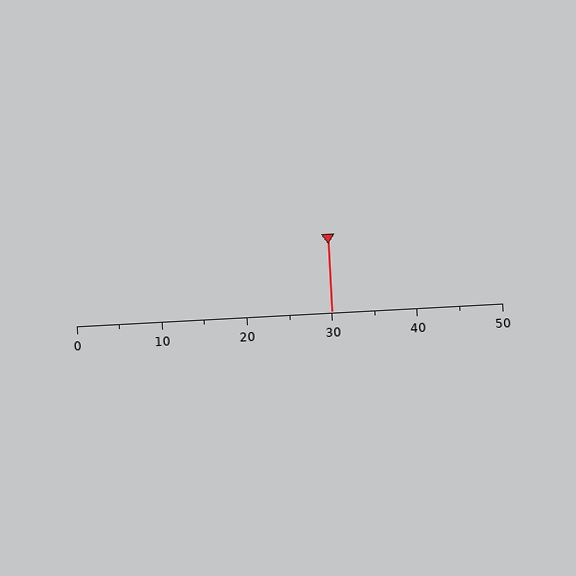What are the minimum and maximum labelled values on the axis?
The axis runs from 0 to 50.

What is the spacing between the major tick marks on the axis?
The major ticks are spaced 10 apart.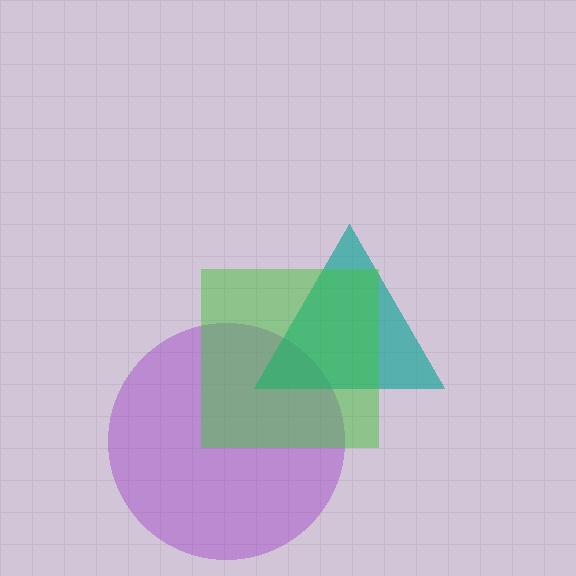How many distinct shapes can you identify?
There are 3 distinct shapes: a purple circle, a teal triangle, a green square.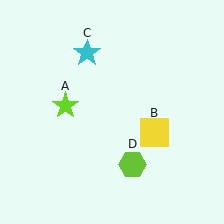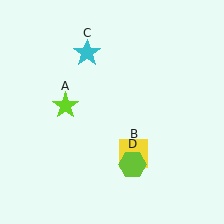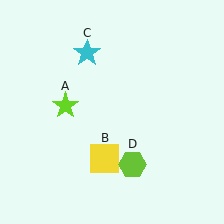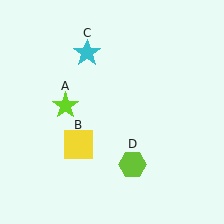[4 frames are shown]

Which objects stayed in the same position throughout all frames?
Lime star (object A) and cyan star (object C) and lime hexagon (object D) remained stationary.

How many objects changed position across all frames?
1 object changed position: yellow square (object B).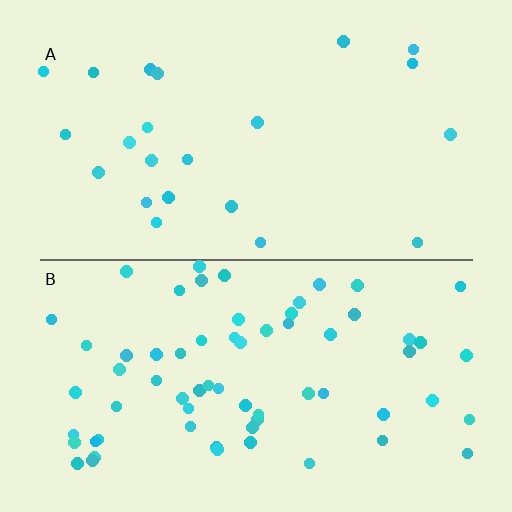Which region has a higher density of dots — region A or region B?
B (the bottom).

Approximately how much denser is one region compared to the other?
Approximately 2.9× — region B over region A.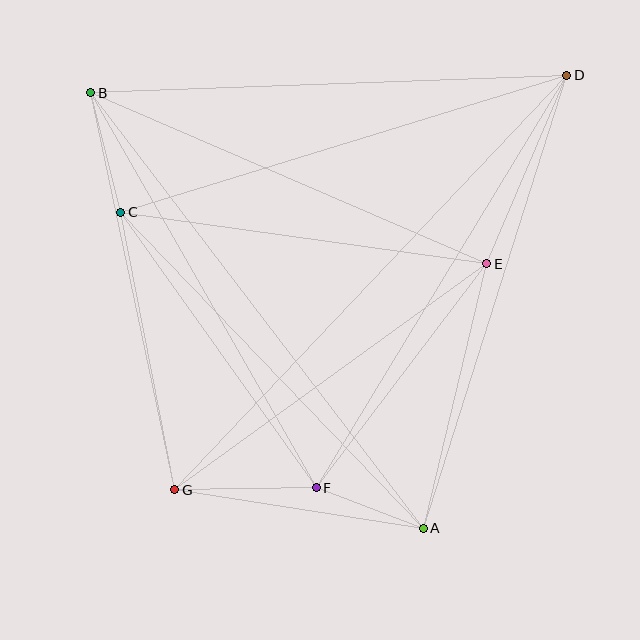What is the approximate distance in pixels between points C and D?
The distance between C and D is approximately 466 pixels.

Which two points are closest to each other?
Points A and F are closest to each other.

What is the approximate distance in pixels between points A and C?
The distance between A and C is approximately 437 pixels.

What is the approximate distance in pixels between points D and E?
The distance between D and E is approximately 204 pixels.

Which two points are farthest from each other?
Points D and G are farthest from each other.